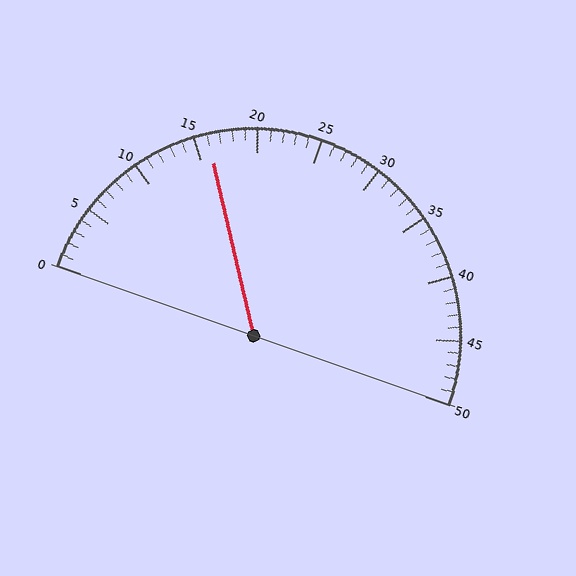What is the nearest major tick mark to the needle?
The nearest major tick mark is 15.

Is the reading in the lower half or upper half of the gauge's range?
The reading is in the lower half of the range (0 to 50).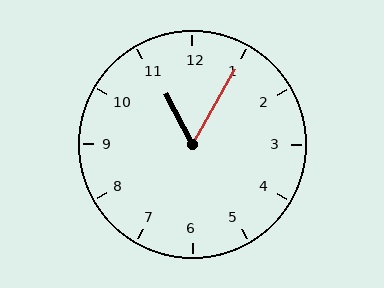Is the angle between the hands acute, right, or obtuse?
It is acute.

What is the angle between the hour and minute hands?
Approximately 58 degrees.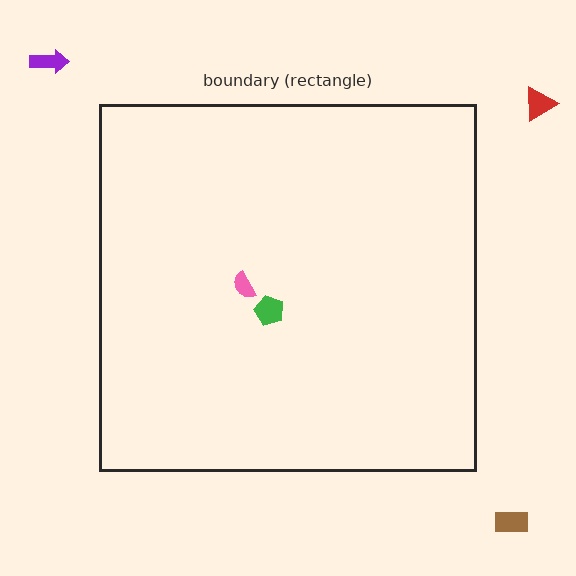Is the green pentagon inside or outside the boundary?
Inside.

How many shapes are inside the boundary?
2 inside, 3 outside.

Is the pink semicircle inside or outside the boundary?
Inside.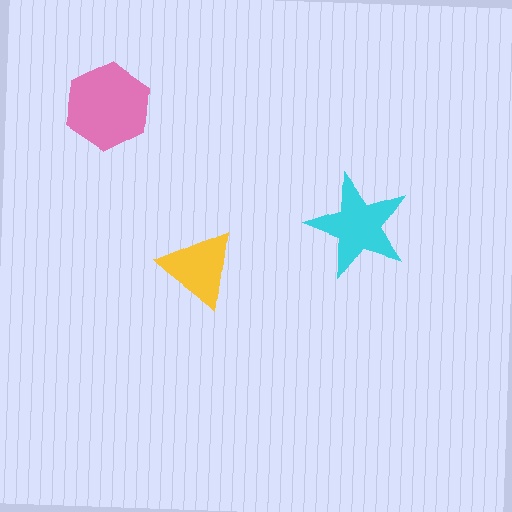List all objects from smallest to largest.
The yellow triangle, the cyan star, the pink hexagon.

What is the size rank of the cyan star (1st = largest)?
2nd.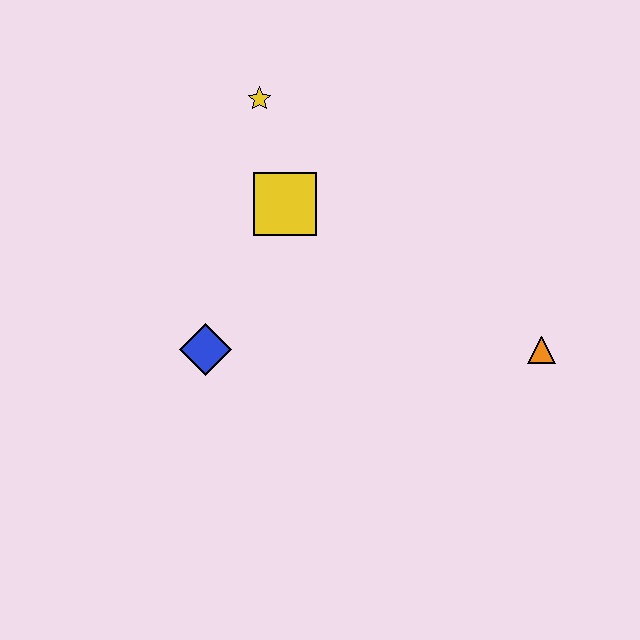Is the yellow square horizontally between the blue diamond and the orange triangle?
Yes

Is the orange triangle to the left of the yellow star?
No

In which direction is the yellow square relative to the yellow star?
The yellow square is below the yellow star.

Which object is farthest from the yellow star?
The orange triangle is farthest from the yellow star.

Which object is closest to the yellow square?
The yellow star is closest to the yellow square.